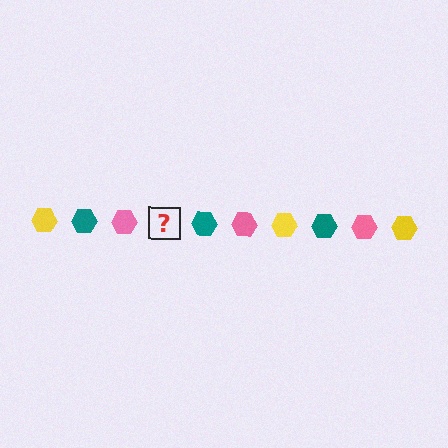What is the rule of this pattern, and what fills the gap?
The rule is that the pattern cycles through yellow, teal, pink hexagons. The gap should be filled with a yellow hexagon.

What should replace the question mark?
The question mark should be replaced with a yellow hexagon.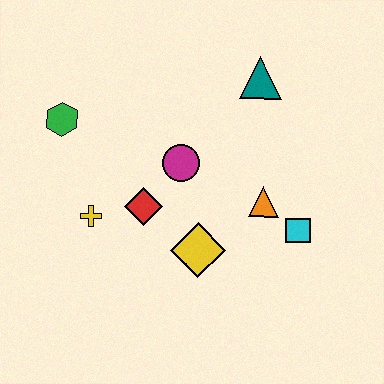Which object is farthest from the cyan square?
The green hexagon is farthest from the cyan square.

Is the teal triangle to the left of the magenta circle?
No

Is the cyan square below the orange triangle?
Yes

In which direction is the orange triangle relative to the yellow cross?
The orange triangle is to the right of the yellow cross.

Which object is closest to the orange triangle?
The cyan square is closest to the orange triangle.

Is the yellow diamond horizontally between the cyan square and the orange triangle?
No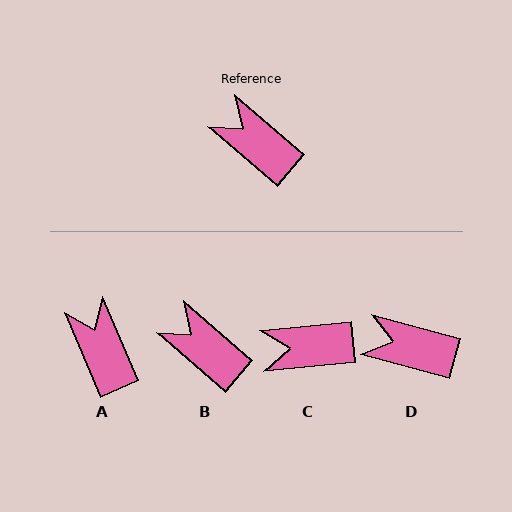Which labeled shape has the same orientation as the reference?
B.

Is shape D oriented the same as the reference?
No, it is off by about 26 degrees.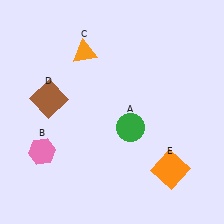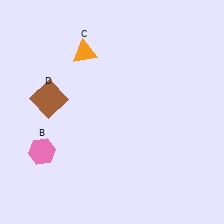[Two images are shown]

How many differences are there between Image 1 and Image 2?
There are 2 differences between the two images.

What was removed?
The orange square (E), the green circle (A) were removed in Image 2.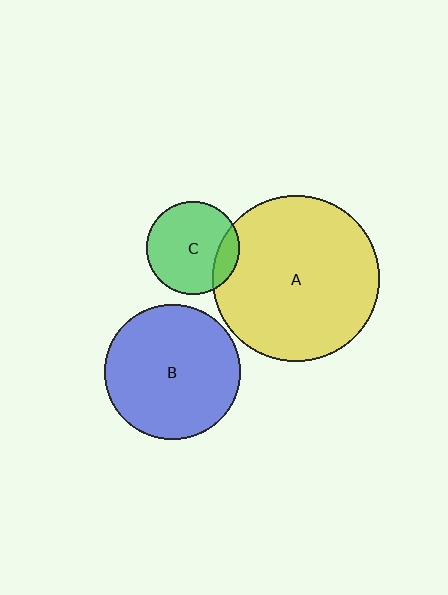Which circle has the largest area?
Circle A (yellow).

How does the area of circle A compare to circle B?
Approximately 1.5 times.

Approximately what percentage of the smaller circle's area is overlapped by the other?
Approximately 15%.